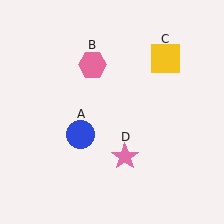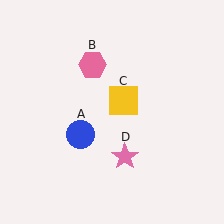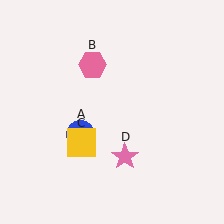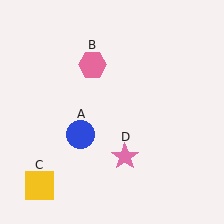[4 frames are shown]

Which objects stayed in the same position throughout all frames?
Blue circle (object A) and pink hexagon (object B) and pink star (object D) remained stationary.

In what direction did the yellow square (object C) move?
The yellow square (object C) moved down and to the left.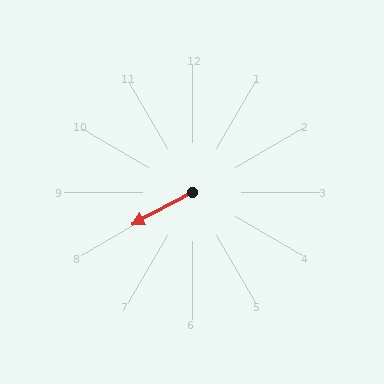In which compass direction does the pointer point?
Southwest.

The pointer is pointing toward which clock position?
Roughly 8 o'clock.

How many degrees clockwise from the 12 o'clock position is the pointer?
Approximately 242 degrees.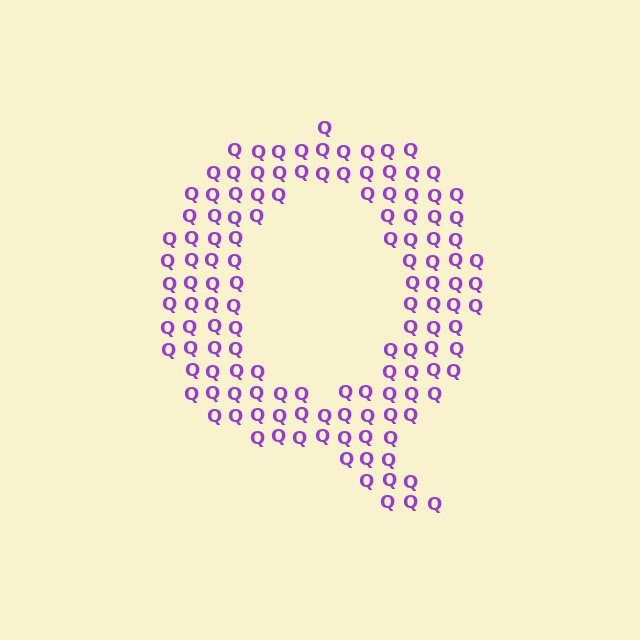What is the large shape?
The large shape is the letter Q.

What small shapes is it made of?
It is made of small letter Q's.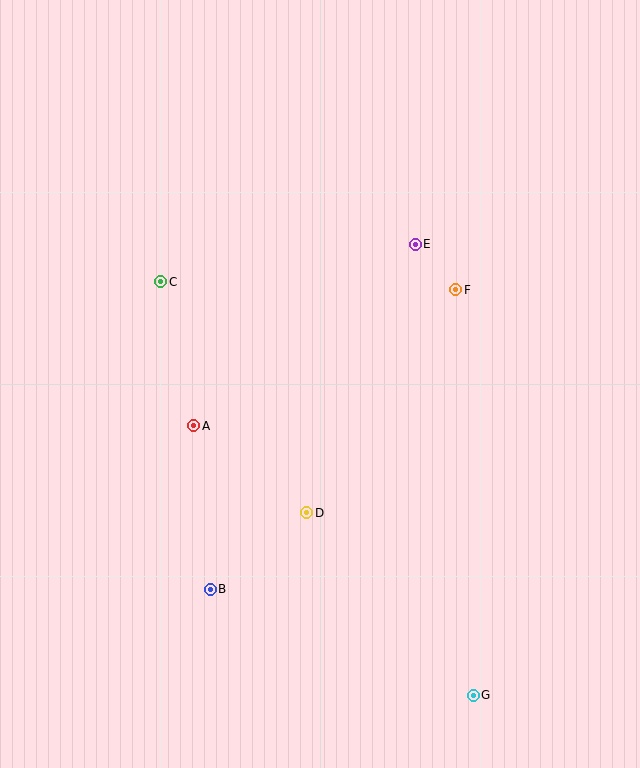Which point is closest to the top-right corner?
Point E is closest to the top-right corner.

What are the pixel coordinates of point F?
Point F is at (456, 290).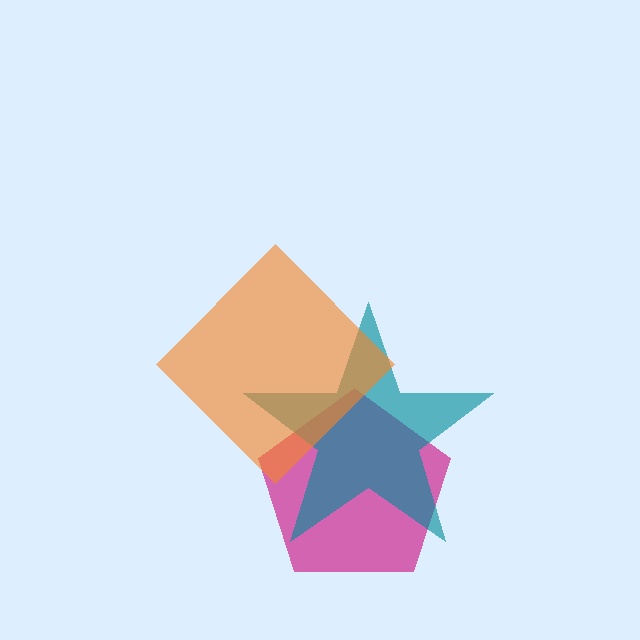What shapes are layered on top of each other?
The layered shapes are: a magenta pentagon, a teal star, an orange diamond.